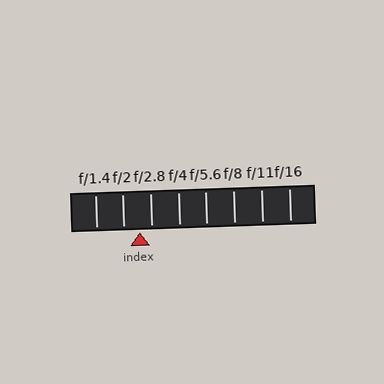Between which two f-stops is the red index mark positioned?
The index mark is between f/2 and f/2.8.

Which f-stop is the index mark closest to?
The index mark is closest to f/2.8.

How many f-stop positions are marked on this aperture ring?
There are 8 f-stop positions marked.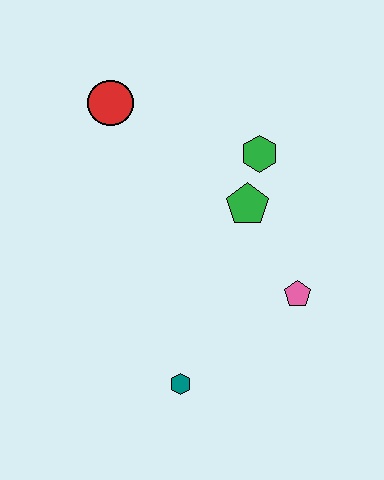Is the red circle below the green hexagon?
No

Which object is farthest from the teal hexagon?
The red circle is farthest from the teal hexagon.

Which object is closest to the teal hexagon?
The pink pentagon is closest to the teal hexagon.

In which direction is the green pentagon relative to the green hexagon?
The green pentagon is below the green hexagon.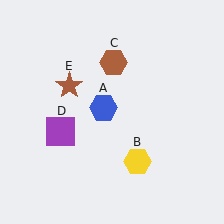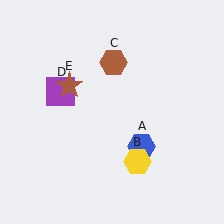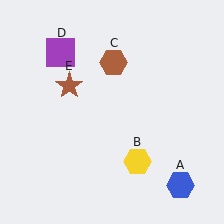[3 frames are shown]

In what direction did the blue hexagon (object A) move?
The blue hexagon (object A) moved down and to the right.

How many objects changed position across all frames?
2 objects changed position: blue hexagon (object A), purple square (object D).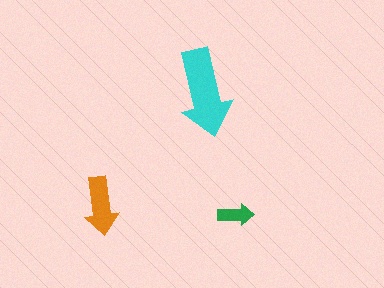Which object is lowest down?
The green arrow is bottommost.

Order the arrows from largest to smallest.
the cyan one, the orange one, the green one.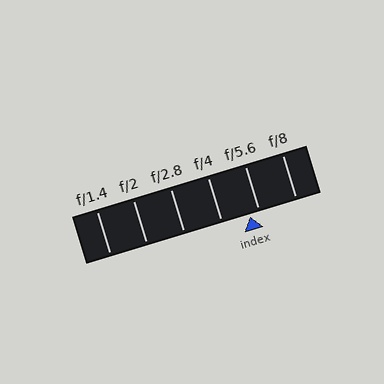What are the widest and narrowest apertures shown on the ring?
The widest aperture shown is f/1.4 and the narrowest is f/8.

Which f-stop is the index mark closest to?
The index mark is closest to f/5.6.